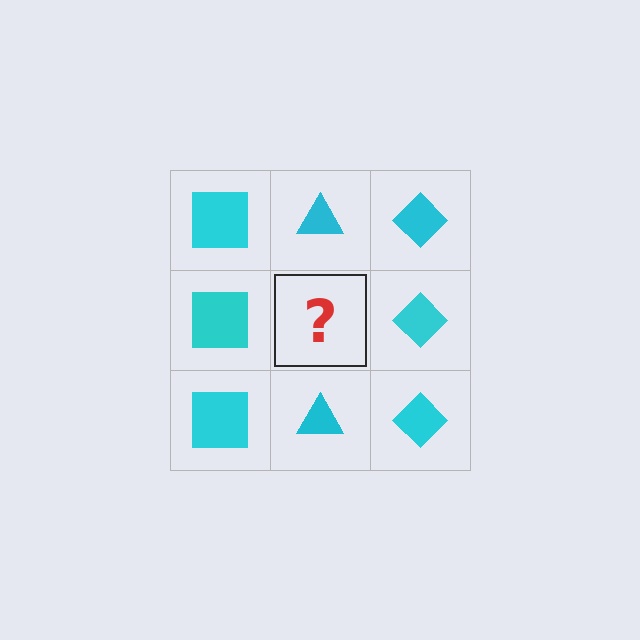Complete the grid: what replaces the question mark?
The question mark should be replaced with a cyan triangle.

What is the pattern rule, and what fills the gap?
The rule is that each column has a consistent shape. The gap should be filled with a cyan triangle.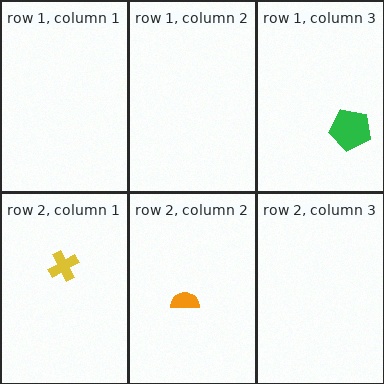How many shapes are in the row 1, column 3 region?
1.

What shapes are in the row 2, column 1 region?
The yellow cross.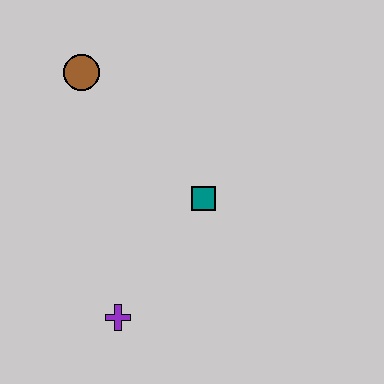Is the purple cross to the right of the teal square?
No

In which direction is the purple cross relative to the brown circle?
The purple cross is below the brown circle.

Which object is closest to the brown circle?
The teal square is closest to the brown circle.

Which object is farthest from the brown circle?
The purple cross is farthest from the brown circle.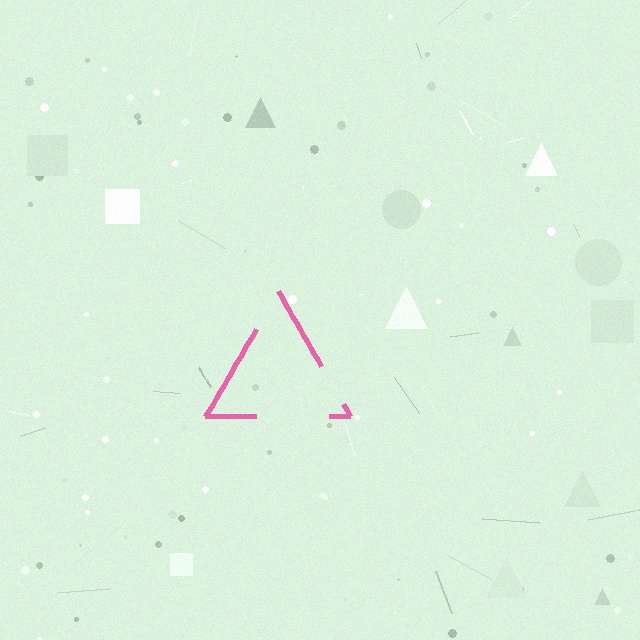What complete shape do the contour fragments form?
The contour fragments form a triangle.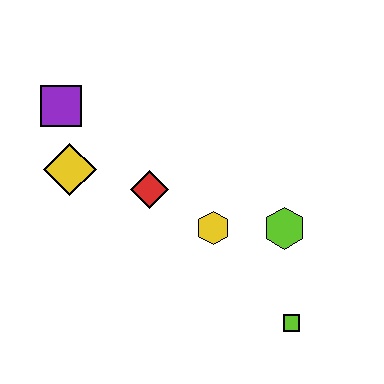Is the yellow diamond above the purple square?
No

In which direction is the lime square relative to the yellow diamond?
The lime square is to the right of the yellow diamond.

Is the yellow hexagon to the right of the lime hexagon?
No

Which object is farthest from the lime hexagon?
The purple square is farthest from the lime hexagon.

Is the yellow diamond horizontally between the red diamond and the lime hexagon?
No